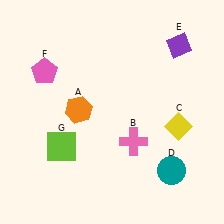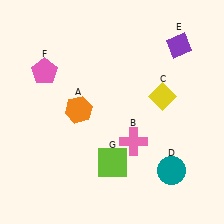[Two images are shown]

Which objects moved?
The objects that moved are: the yellow diamond (C), the lime square (G).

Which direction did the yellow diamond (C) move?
The yellow diamond (C) moved up.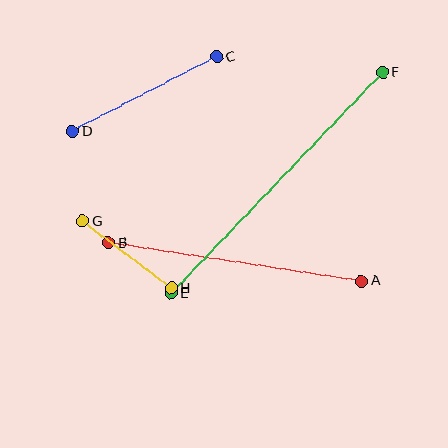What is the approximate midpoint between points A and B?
The midpoint is at approximately (235, 262) pixels.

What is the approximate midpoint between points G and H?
The midpoint is at approximately (127, 255) pixels.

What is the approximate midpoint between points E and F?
The midpoint is at approximately (277, 183) pixels.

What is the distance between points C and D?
The distance is approximately 162 pixels.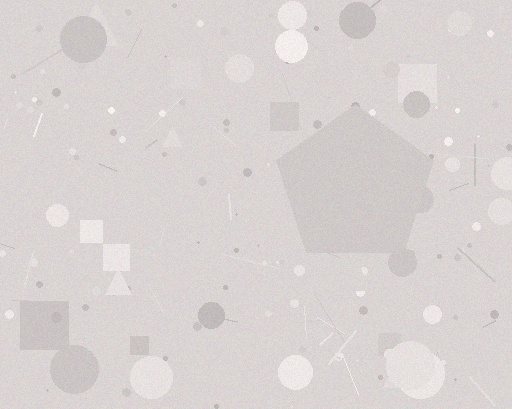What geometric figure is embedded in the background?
A pentagon is embedded in the background.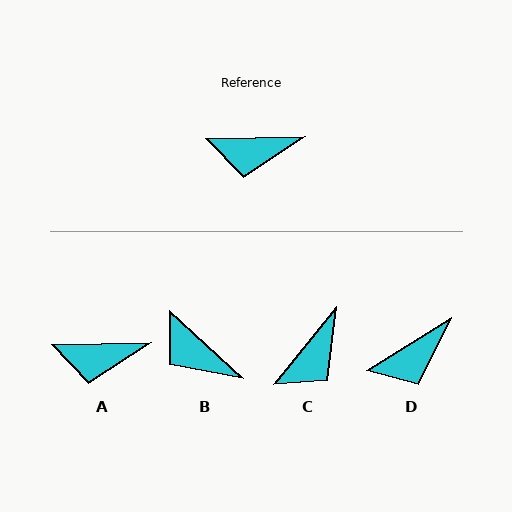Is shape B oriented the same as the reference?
No, it is off by about 44 degrees.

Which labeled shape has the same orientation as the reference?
A.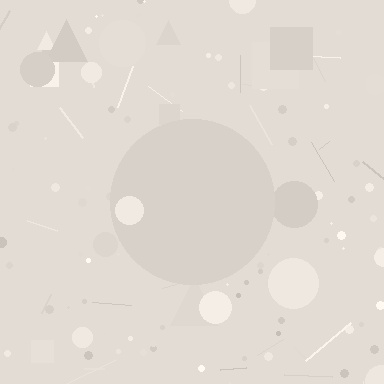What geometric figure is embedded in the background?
A circle is embedded in the background.